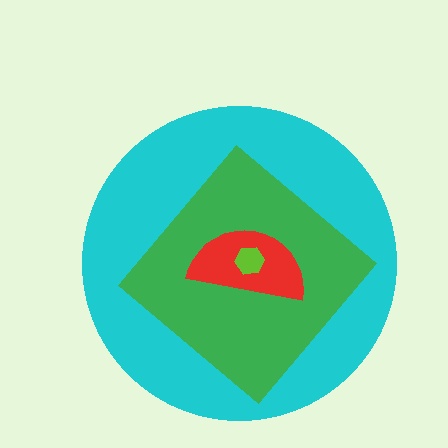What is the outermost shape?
The cyan circle.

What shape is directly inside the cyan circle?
The green diamond.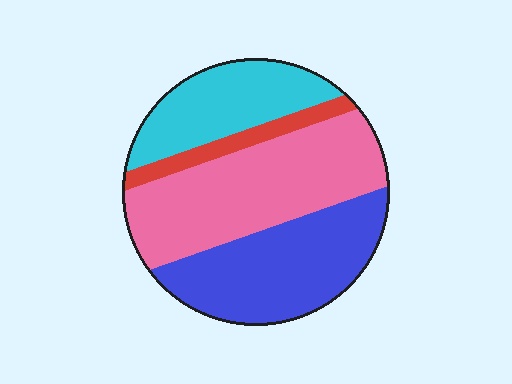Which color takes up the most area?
Pink, at roughly 40%.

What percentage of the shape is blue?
Blue takes up about one third (1/3) of the shape.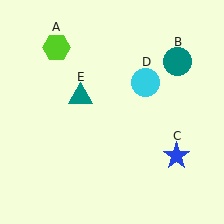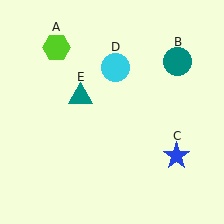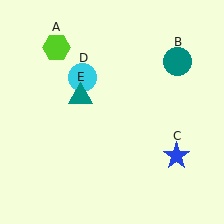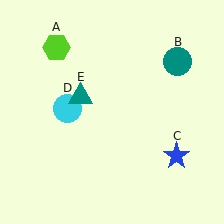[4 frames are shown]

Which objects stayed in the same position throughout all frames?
Lime hexagon (object A) and teal circle (object B) and blue star (object C) and teal triangle (object E) remained stationary.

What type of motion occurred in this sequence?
The cyan circle (object D) rotated counterclockwise around the center of the scene.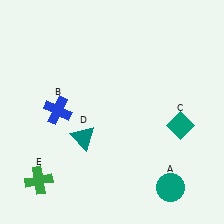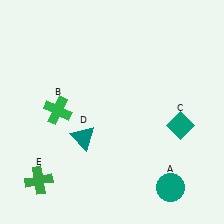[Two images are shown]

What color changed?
The cross (B) changed from blue in Image 1 to green in Image 2.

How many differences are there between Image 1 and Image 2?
There is 1 difference between the two images.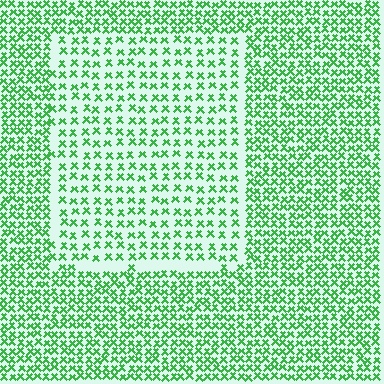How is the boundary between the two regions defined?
The boundary is defined by a change in element density (approximately 1.8x ratio). All elements are the same color, size, and shape.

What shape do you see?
I see a rectangle.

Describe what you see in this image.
The image contains small green elements arranged at two different densities. A rectangle-shaped region is visible where the elements are less densely packed than the surrounding area.